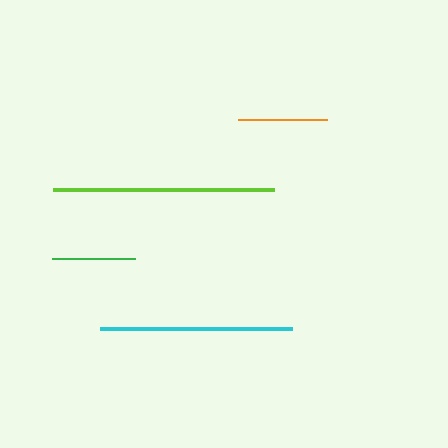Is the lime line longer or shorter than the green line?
The lime line is longer than the green line.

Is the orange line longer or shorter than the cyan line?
The cyan line is longer than the orange line.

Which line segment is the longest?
The lime line is the longest at approximately 221 pixels.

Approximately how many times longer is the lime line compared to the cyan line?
The lime line is approximately 1.1 times the length of the cyan line.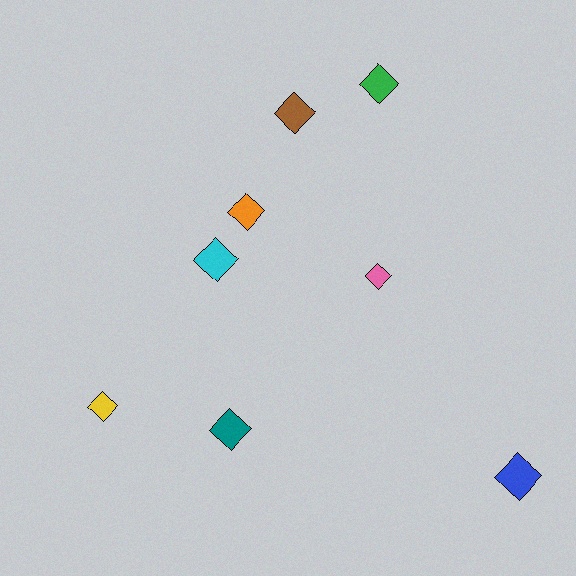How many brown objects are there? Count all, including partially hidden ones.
There is 1 brown object.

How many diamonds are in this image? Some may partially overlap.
There are 8 diamonds.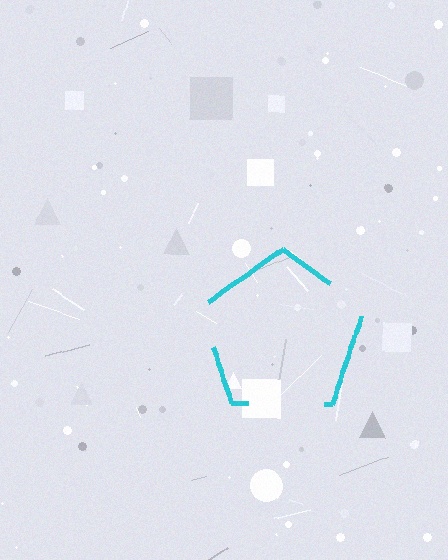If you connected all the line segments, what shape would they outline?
They would outline a pentagon.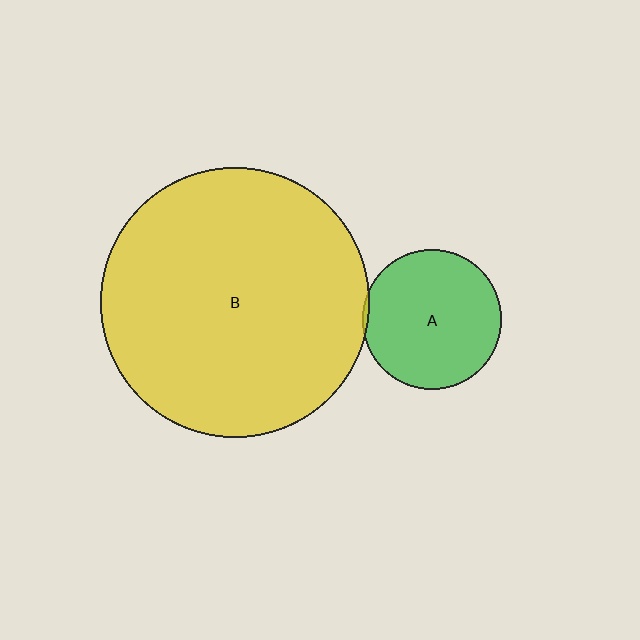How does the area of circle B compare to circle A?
Approximately 3.7 times.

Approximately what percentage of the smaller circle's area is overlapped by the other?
Approximately 5%.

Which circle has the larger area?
Circle B (yellow).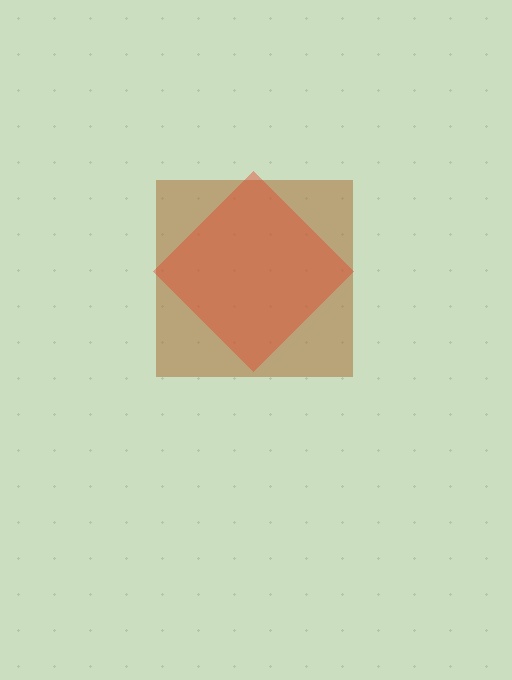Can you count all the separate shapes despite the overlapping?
Yes, there are 2 separate shapes.